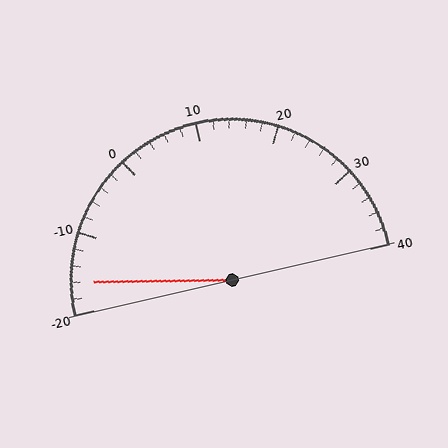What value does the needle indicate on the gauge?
The needle indicates approximately -16.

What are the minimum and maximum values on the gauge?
The gauge ranges from -20 to 40.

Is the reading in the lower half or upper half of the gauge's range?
The reading is in the lower half of the range (-20 to 40).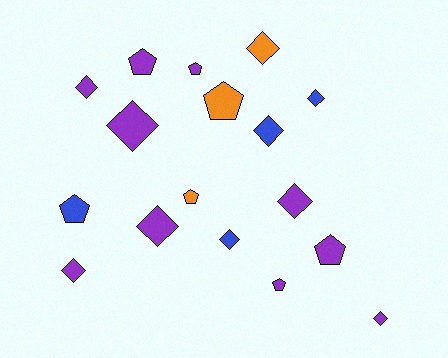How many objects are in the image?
There are 17 objects.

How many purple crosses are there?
There are no purple crosses.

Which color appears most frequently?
Purple, with 10 objects.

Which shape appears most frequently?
Diamond, with 10 objects.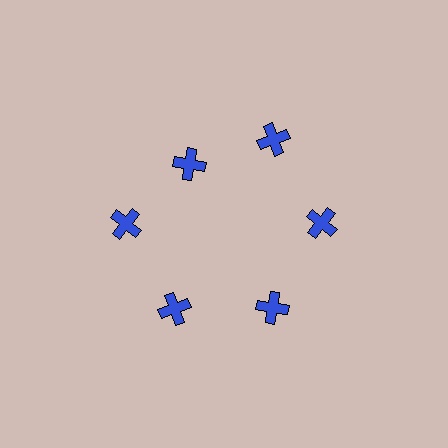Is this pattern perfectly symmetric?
No. The 6 blue crosses are arranged in a ring, but one element near the 11 o'clock position is pulled inward toward the center, breaking the 6-fold rotational symmetry.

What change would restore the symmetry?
The symmetry would be restored by moving it outward, back onto the ring so that all 6 crosses sit at equal angles and equal distance from the center.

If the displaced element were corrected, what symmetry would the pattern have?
It would have 6-fold rotational symmetry — the pattern would map onto itself every 60 degrees.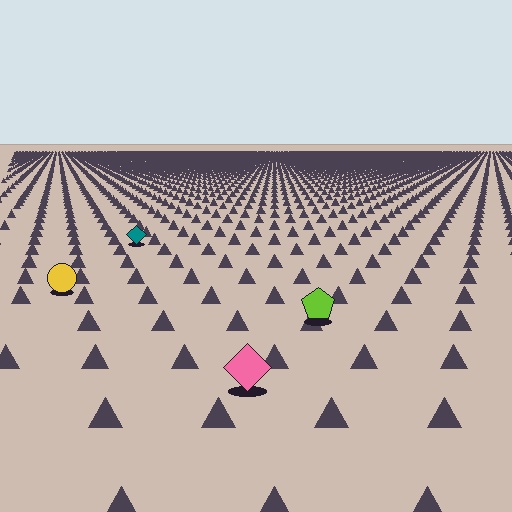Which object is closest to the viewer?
The pink diamond is closest. The texture marks near it are larger and more spread out.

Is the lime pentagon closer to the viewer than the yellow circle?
Yes. The lime pentagon is closer — you can tell from the texture gradient: the ground texture is coarser near it.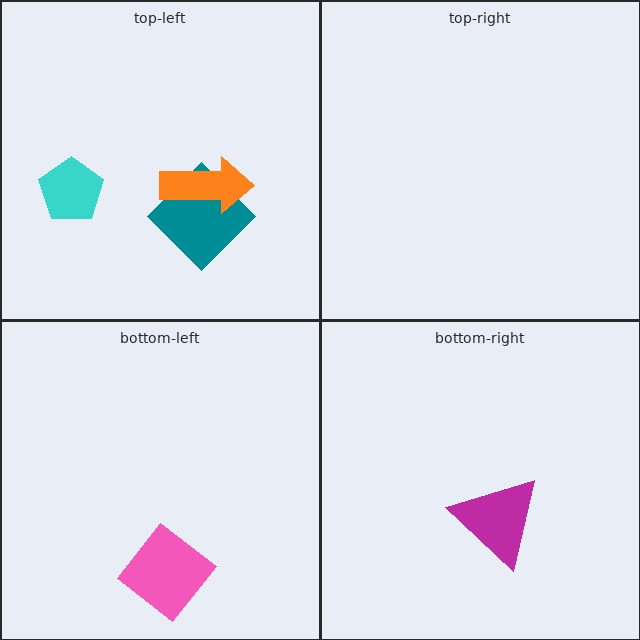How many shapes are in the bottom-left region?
1.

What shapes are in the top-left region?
The teal diamond, the orange arrow, the cyan pentagon.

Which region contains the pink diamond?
The bottom-left region.